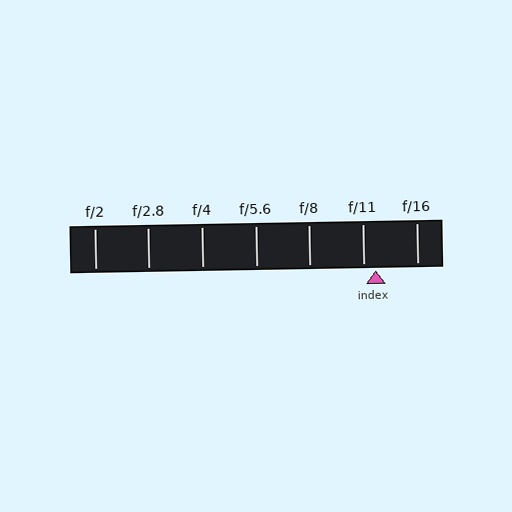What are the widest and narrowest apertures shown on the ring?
The widest aperture shown is f/2 and the narrowest is f/16.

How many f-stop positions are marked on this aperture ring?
There are 7 f-stop positions marked.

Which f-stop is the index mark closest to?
The index mark is closest to f/11.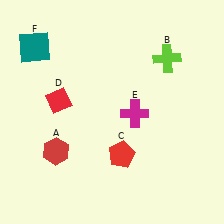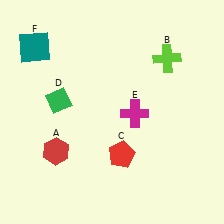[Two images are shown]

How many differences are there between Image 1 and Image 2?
There is 1 difference between the two images.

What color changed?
The diamond (D) changed from red in Image 1 to green in Image 2.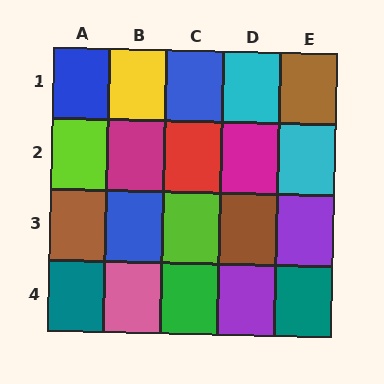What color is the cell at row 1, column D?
Cyan.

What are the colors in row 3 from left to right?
Brown, blue, lime, brown, purple.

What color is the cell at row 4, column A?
Teal.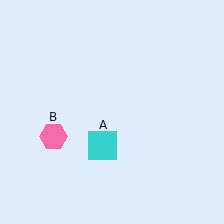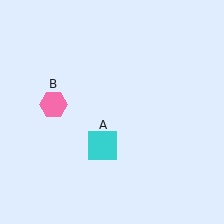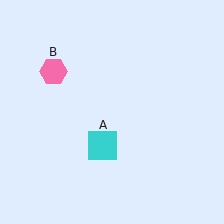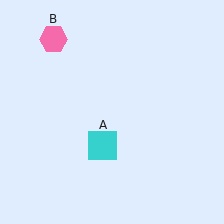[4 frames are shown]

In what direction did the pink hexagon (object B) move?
The pink hexagon (object B) moved up.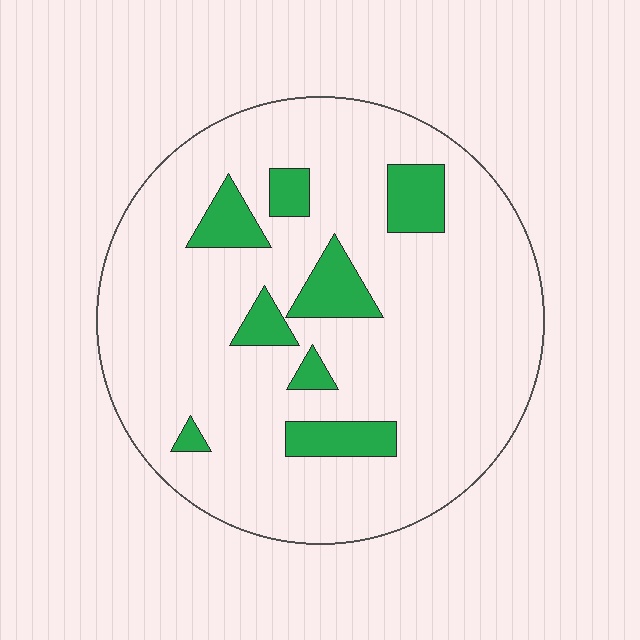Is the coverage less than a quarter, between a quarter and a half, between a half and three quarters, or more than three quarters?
Less than a quarter.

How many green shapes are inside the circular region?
8.